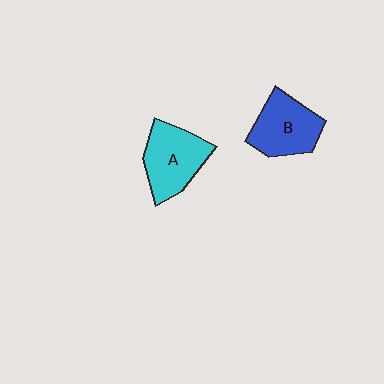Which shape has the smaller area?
Shape B (blue).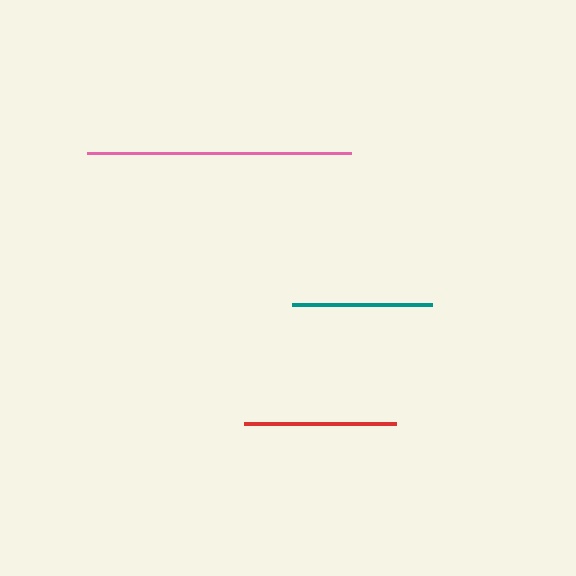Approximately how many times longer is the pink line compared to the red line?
The pink line is approximately 1.7 times the length of the red line.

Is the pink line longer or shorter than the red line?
The pink line is longer than the red line.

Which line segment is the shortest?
The teal line is the shortest at approximately 140 pixels.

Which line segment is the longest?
The pink line is the longest at approximately 264 pixels.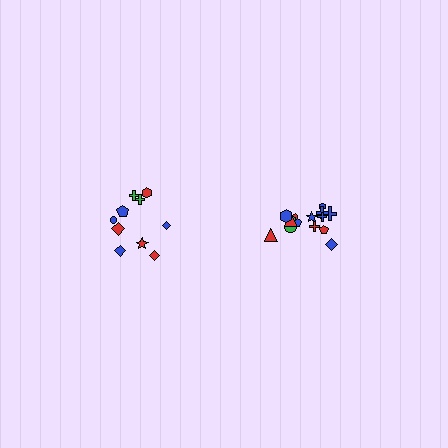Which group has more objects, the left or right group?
The right group.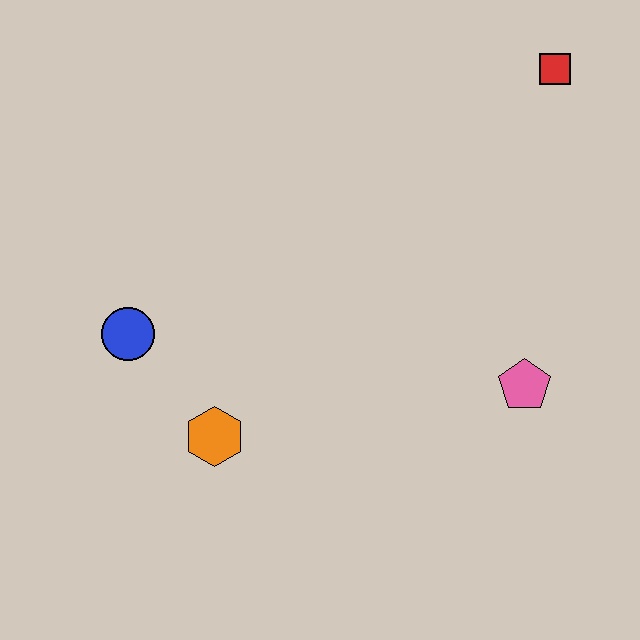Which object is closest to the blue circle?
The orange hexagon is closest to the blue circle.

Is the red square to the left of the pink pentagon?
No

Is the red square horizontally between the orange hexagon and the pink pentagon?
No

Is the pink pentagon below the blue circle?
Yes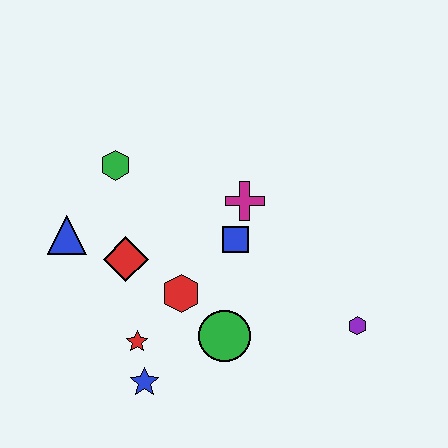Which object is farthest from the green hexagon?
The purple hexagon is farthest from the green hexagon.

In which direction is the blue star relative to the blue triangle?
The blue star is below the blue triangle.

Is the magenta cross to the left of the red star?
No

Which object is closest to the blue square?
The magenta cross is closest to the blue square.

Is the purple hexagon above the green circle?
Yes